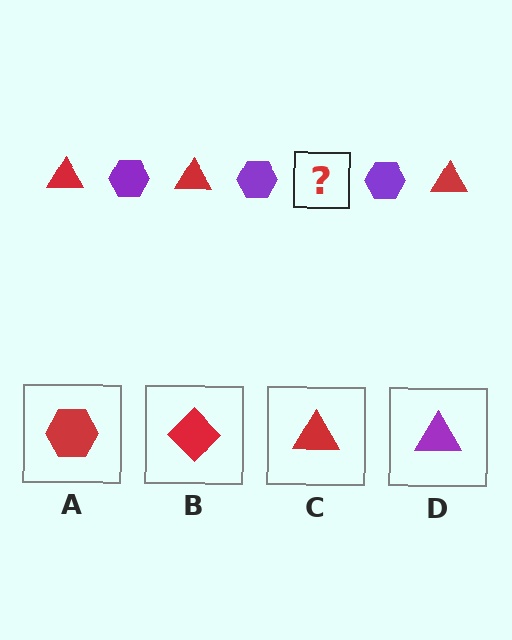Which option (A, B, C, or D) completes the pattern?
C.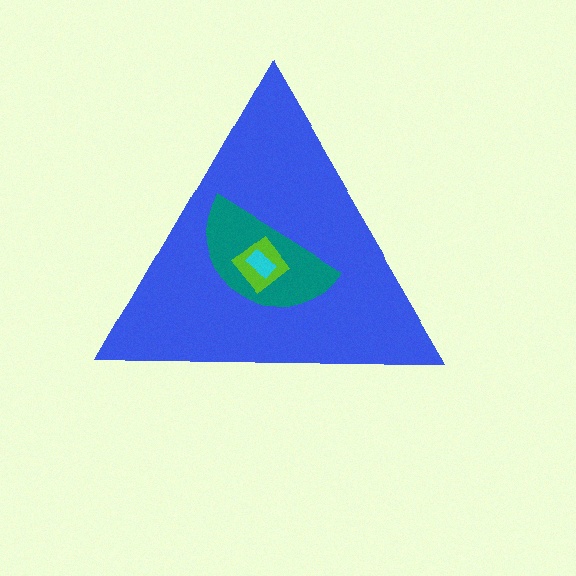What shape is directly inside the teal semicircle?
The lime diamond.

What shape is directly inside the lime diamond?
The cyan rectangle.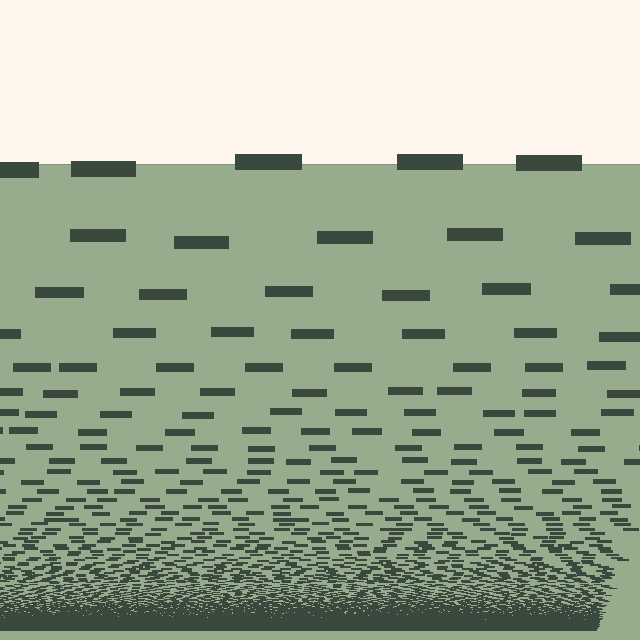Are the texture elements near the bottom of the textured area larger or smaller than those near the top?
Smaller. The gradient is inverted — elements near the bottom are smaller and denser.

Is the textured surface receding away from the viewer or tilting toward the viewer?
The surface appears to tilt toward the viewer. Texture elements get larger and sparser toward the top.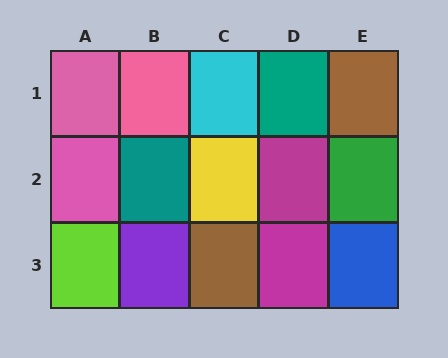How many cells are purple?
1 cell is purple.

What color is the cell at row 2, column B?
Teal.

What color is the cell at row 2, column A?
Pink.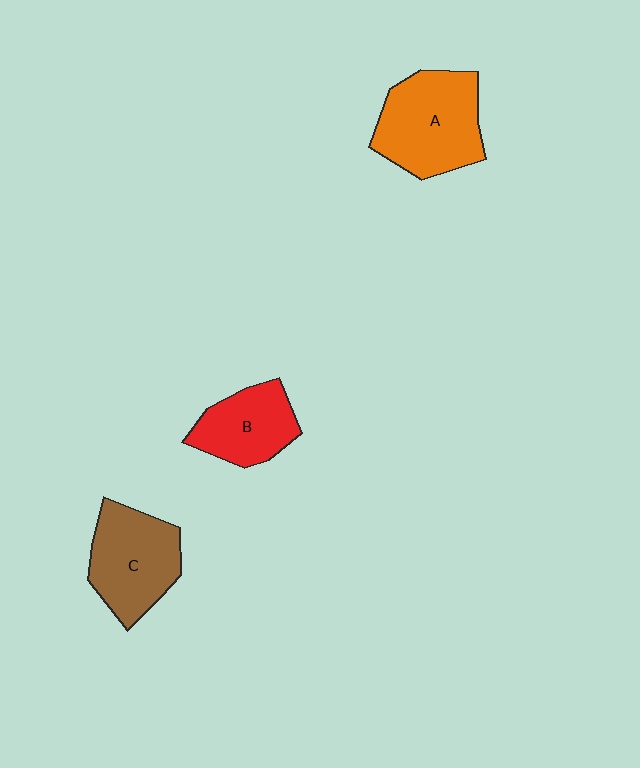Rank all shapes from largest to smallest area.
From largest to smallest: A (orange), C (brown), B (red).